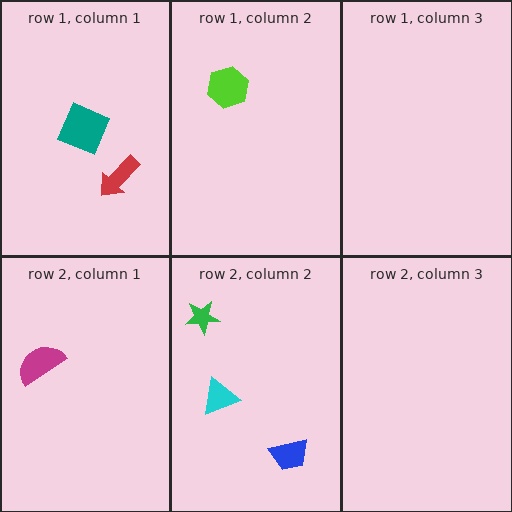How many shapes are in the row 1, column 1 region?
2.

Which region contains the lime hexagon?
The row 1, column 2 region.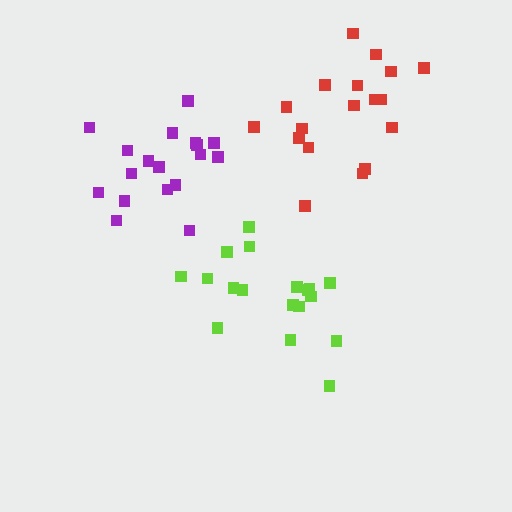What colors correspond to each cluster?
The clusters are colored: purple, lime, red.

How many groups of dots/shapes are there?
There are 3 groups.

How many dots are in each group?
Group 1: 18 dots, Group 2: 18 dots, Group 3: 18 dots (54 total).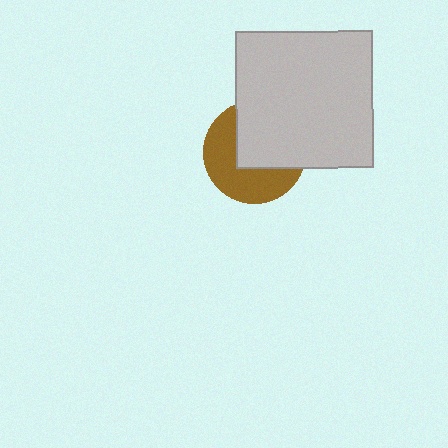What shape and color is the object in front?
The object in front is a light gray square.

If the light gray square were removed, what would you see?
You would see the complete brown circle.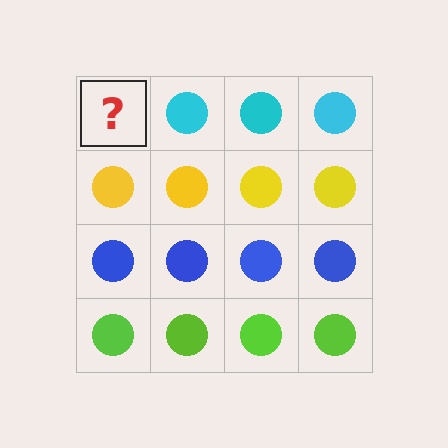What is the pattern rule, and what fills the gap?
The rule is that each row has a consistent color. The gap should be filled with a cyan circle.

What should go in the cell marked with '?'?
The missing cell should contain a cyan circle.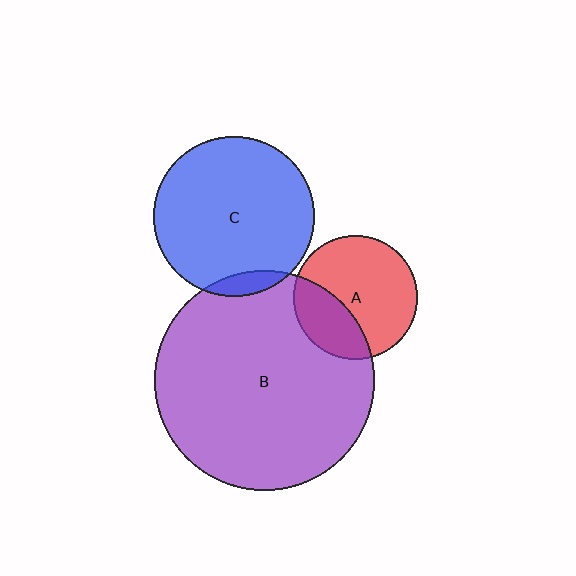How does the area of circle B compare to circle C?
Approximately 1.9 times.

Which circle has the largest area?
Circle B (purple).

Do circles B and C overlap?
Yes.